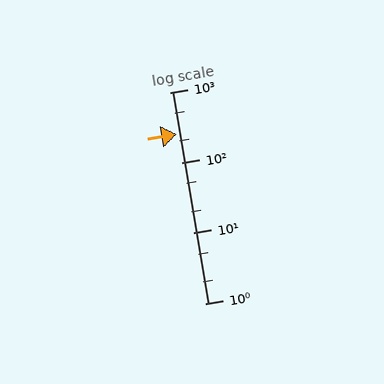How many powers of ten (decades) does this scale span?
The scale spans 3 decades, from 1 to 1000.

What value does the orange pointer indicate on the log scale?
The pointer indicates approximately 250.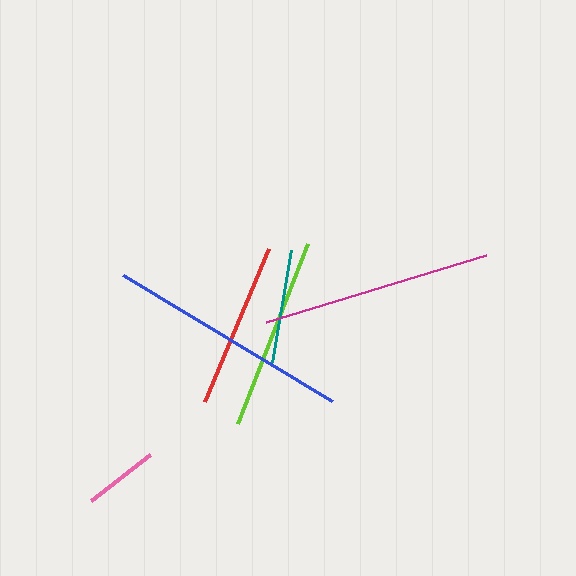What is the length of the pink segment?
The pink segment is approximately 75 pixels long.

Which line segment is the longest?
The blue line is the longest at approximately 245 pixels.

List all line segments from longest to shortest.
From longest to shortest: blue, magenta, lime, red, teal, pink.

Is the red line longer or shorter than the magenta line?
The magenta line is longer than the red line.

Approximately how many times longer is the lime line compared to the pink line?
The lime line is approximately 2.6 times the length of the pink line.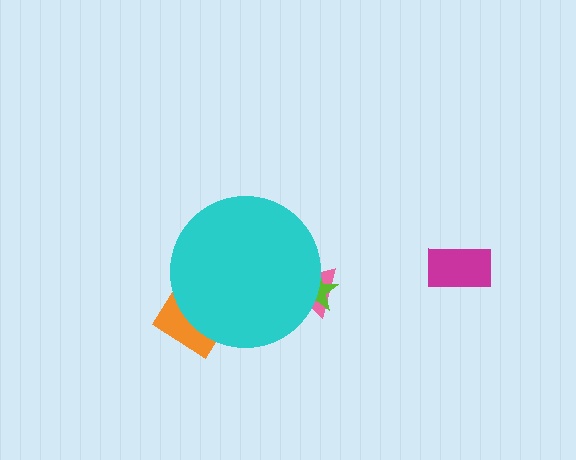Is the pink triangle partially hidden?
Yes, the pink triangle is partially hidden behind the cyan circle.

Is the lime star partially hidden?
Yes, the lime star is partially hidden behind the cyan circle.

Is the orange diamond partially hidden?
Yes, the orange diamond is partially hidden behind the cyan circle.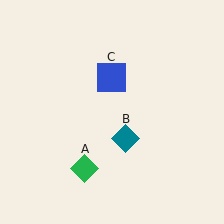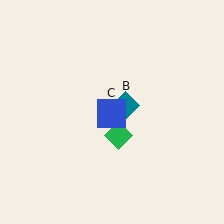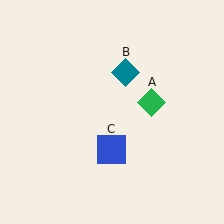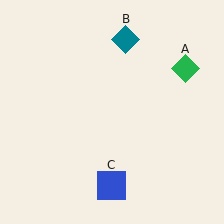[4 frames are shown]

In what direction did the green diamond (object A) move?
The green diamond (object A) moved up and to the right.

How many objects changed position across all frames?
3 objects changed position: green diamond (object A), teal diamond (object B), blue square (object C).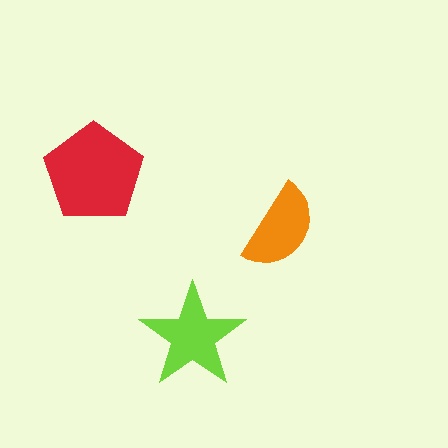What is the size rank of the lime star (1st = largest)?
2nd.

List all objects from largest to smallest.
The red pentagon, the lime star, the orange semicircle.